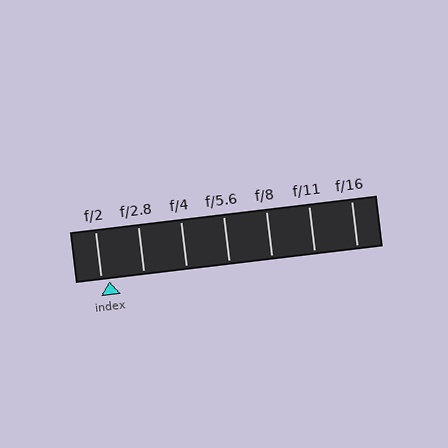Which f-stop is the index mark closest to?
The index mark is closest to f/2.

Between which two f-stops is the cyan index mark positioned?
The index mark is between f/2 and f/2.8.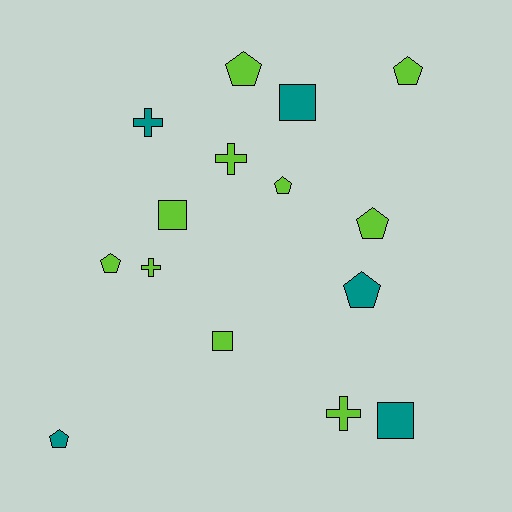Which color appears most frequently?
Lime, with 10 objects.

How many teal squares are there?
There are 2 teal squares.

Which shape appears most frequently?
Pentagon, with 7 objects.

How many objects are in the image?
There are 15 objects.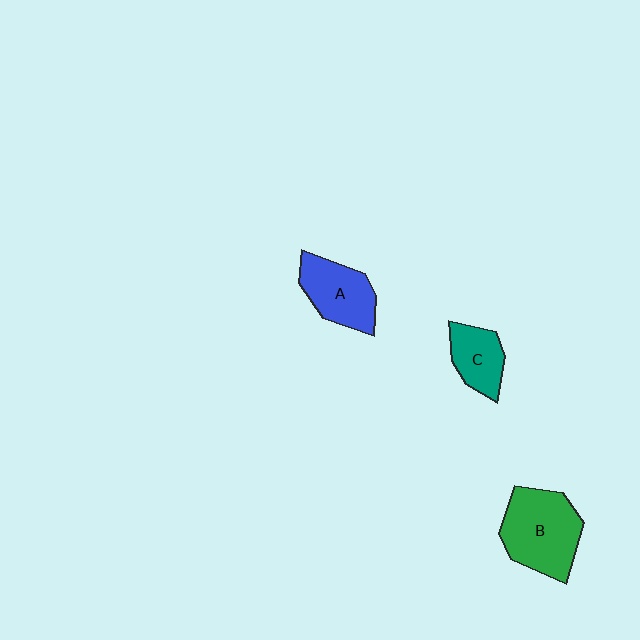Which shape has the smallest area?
Shape C (teal).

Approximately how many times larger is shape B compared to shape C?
Approximately 1.9 times.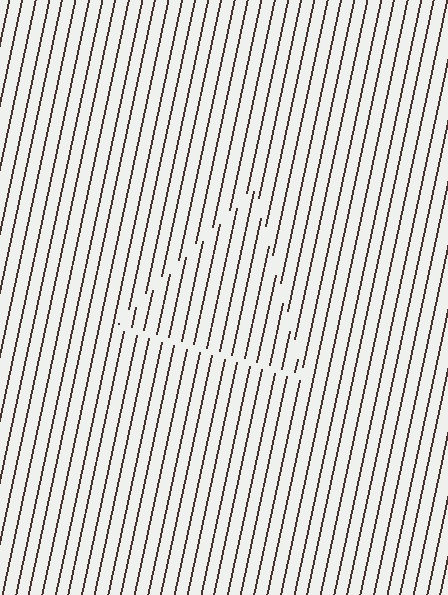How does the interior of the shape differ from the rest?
The interior of the shape contains the same grating, shifted by half a period — the contour is defined by the phase discontinuity where line-ends from the inner and outer gratings abut.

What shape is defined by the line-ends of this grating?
An illusory triangle. The interior of the shape contains the same grating, shifted by half a period — the contour is defined by the phase discontinuity where line-ends from the inner and outer gratings abut.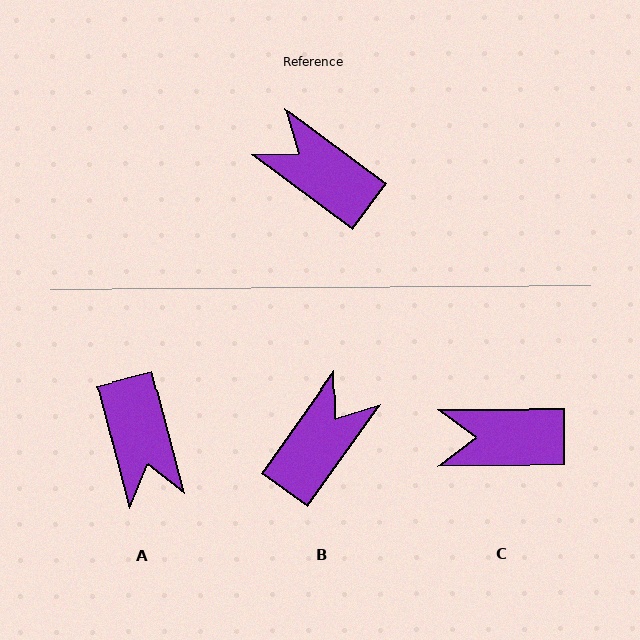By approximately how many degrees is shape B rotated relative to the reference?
Approximately 89 degrees clockwise.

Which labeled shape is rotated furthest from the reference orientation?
A, about 141 degrees away.